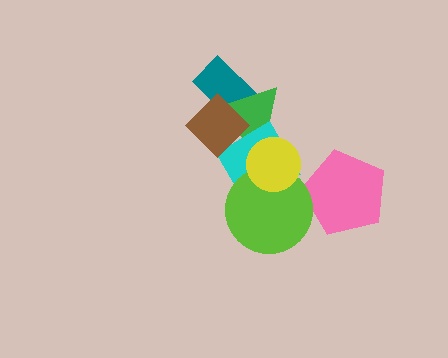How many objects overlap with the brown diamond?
3 objects overlap with the brown diamond.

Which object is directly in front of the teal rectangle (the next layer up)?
The green triangle is directly in front of the teal rectangle.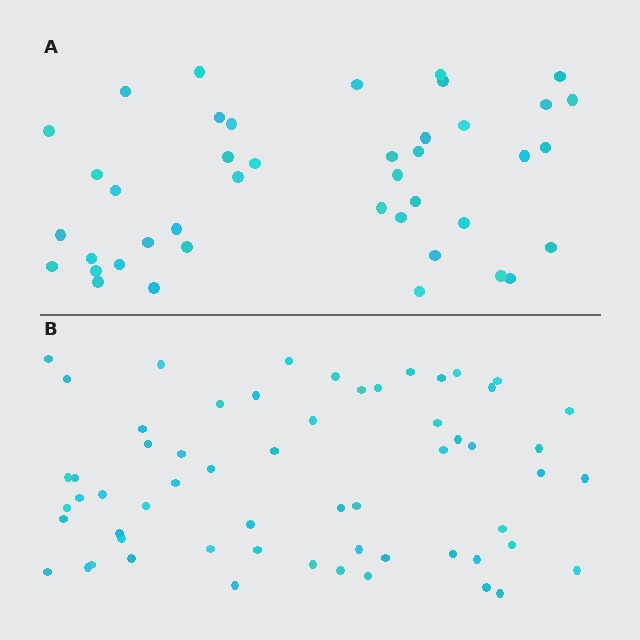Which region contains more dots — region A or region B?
Region B (the bottom region) has more dots.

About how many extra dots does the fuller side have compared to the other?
Region B has approximately 20 more dots than region A.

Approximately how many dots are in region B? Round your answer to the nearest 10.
About 60 dots.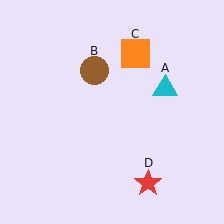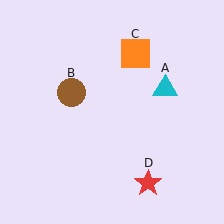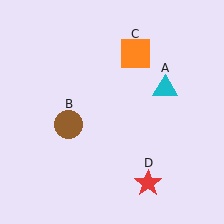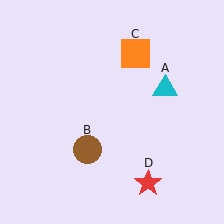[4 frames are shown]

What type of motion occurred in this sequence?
The brown circle (object B) rotated counterclockwise around the center of the scene.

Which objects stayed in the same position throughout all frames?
Cyan triangle (object A) and orange square (object C) and red star (object D) remained stationary.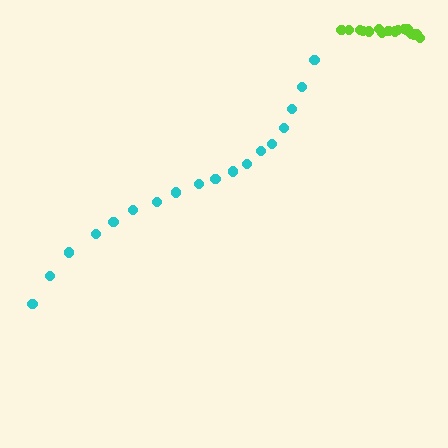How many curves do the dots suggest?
There are 2 distinct paths.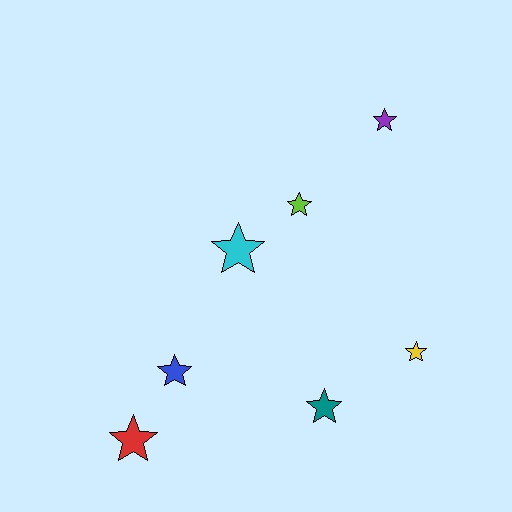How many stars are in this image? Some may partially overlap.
There are 7 stars.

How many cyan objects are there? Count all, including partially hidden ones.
There is 1 cyan object.